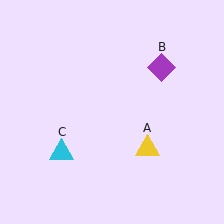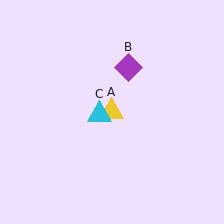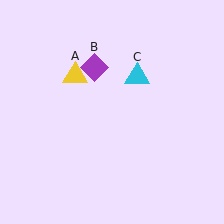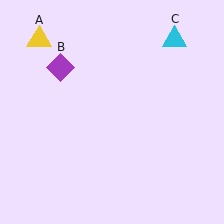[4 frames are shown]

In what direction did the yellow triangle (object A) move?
The yellow triangle (object A) moved up and to the left.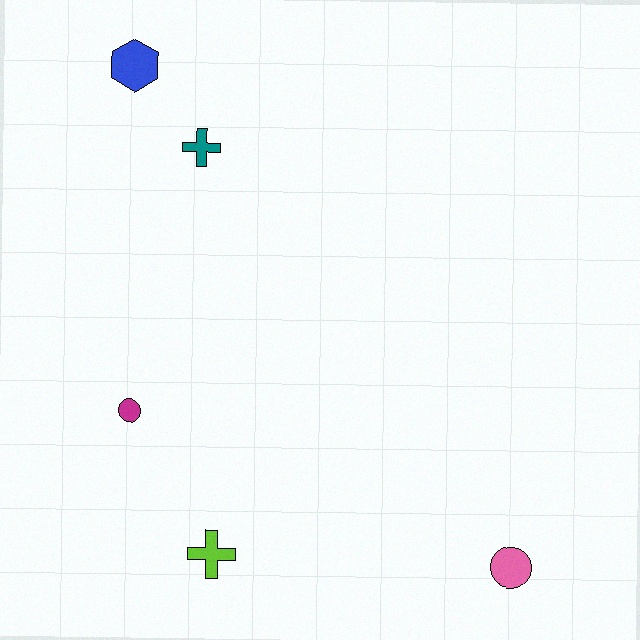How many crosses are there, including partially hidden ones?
There are 2 crosses.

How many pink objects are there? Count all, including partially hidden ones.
There is 1 pink object.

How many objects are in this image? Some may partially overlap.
There are 5 objects.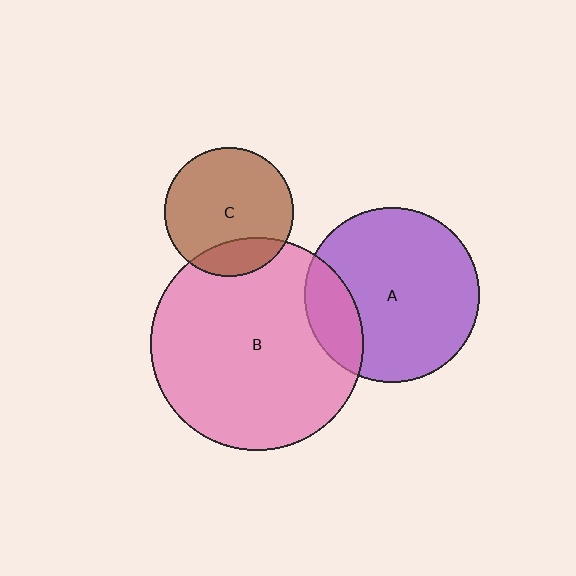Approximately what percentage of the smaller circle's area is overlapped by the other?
Approximately 20%.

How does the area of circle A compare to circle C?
Approximately 1.9 times.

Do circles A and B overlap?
Yes.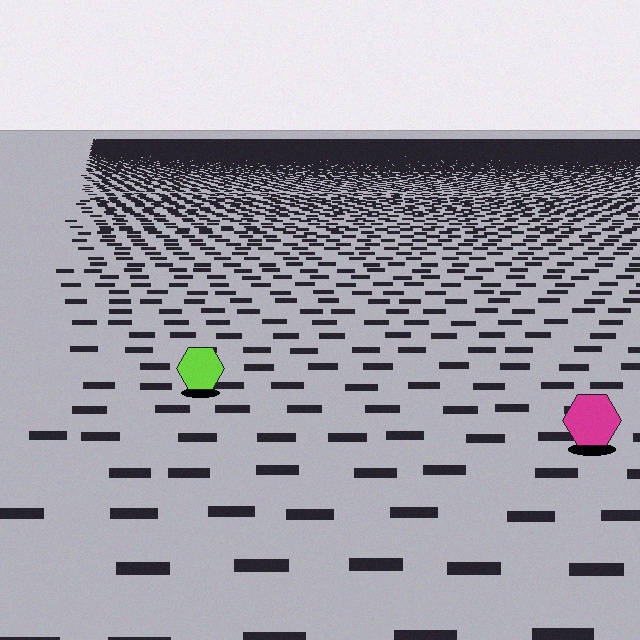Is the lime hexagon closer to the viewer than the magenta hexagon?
No. The magenta hexagon is closer — you can tell from the texture gradient: the ground texture is coarser near it.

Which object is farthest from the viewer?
The lime hexagon is farthest from the viewer. It appears smaller and the ground texture around it is denser.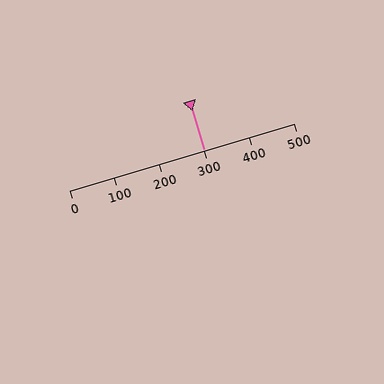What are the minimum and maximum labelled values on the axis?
The axis runs from 0 to 500.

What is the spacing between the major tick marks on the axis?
The major ticks are spaced 100 apart.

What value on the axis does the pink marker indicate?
The marker indicates approximately 300.